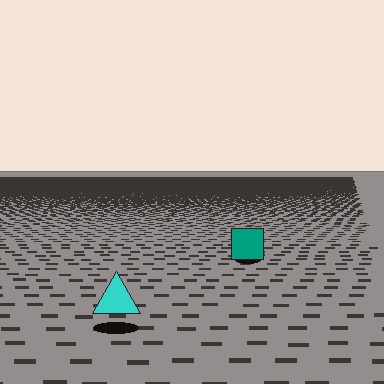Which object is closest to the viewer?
The cyan triangle is closest. The texture marks near it are larger and more spread out.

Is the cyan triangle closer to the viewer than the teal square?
Yes. The cyan triangle is closer — you can tell from the texture gradient: the ground texture is coarser near it.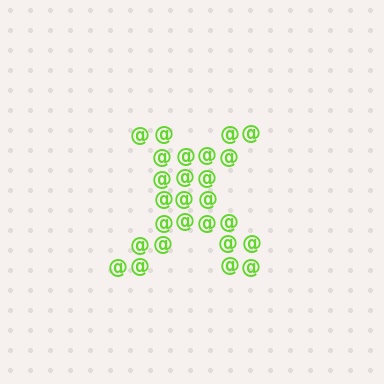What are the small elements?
The small elements are at signs.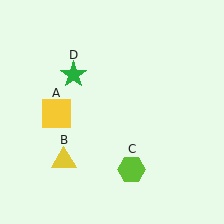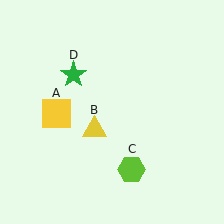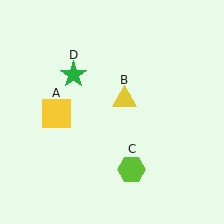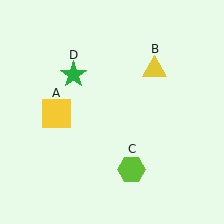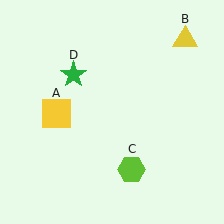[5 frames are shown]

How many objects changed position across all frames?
1 object changed position: yellow triangle (object B).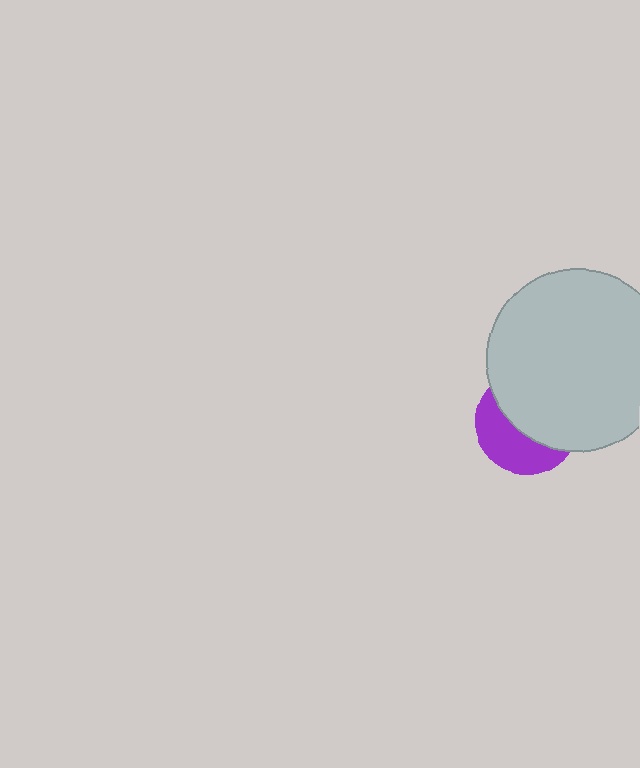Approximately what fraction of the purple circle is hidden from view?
Roughly 58% of the purple circle is hidden behind the light gray circle.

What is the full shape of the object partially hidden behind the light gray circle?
The partially hidden object is a purple circle.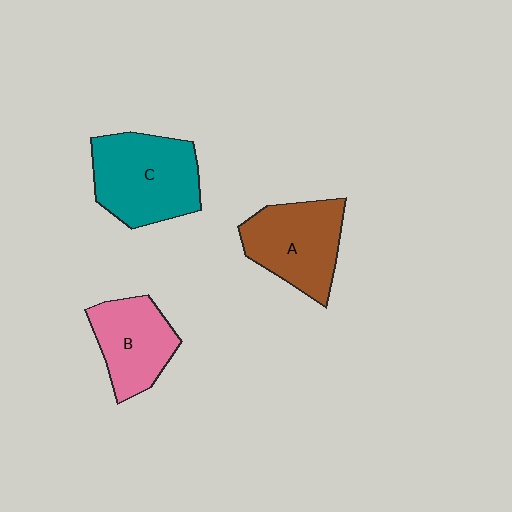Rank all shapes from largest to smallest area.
From largest to smallest: C (teal), A (brown), B (pink).